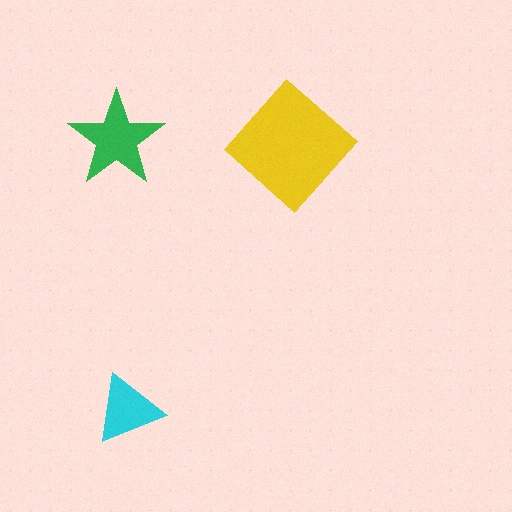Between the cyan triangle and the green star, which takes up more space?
The green star.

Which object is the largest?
The yellow diamond.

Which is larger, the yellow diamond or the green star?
The yellow diamond.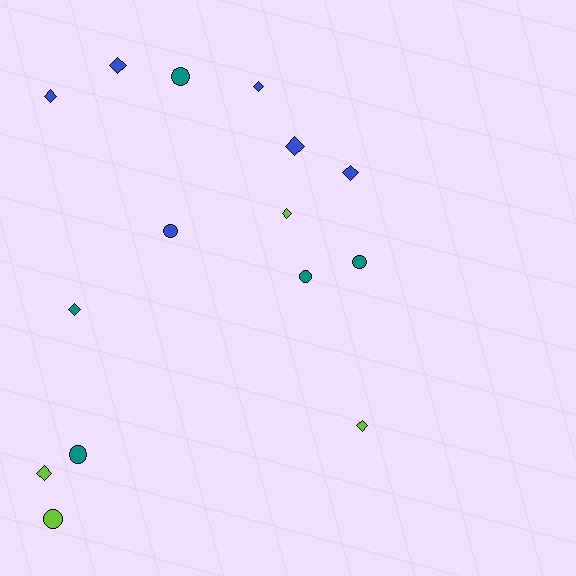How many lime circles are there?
There is 1 lime circle.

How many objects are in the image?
There are 15 objects.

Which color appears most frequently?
Blue, with 6 objects.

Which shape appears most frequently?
Diamond, with 9 objects.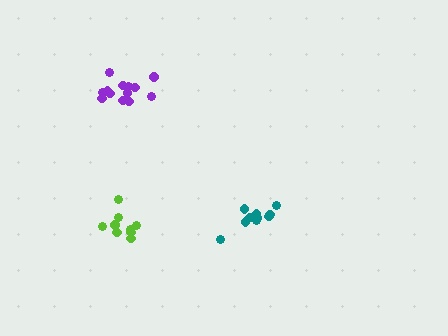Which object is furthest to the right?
The teal cluster is rightmost.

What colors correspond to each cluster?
The clusters are colored: teal, purple, lime.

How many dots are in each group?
Group 1: 10 dots, Group 2: 13 dots, Group 3: 9 dots (32 total).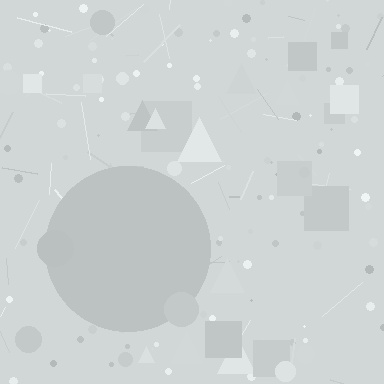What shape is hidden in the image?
A circle is hidden in the image.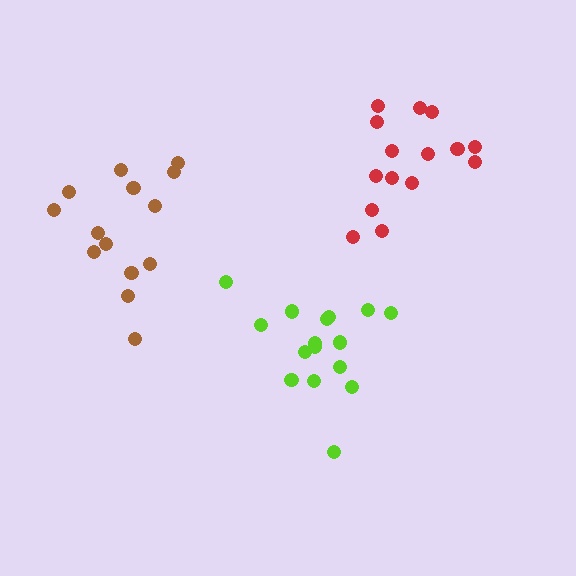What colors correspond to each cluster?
The clusters are colored: red, brown, lime.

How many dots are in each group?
Group 1: 15 dots, Group 2: 14 dots, Group 3: 16 dots (45 total).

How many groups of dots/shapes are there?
There are 3 groups.